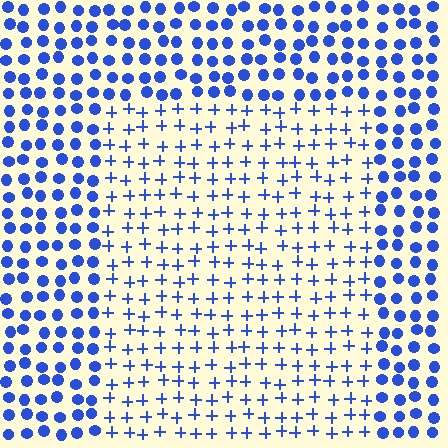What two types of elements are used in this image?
The image uses plus signs inside the rectangle region and circles outside it.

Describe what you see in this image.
The image is filled with small blue elements arranged in a uniform grid. A rectangle-shaped region contains plus signs, while the surrounding area contains circles. The boundary is defined purely by the change in element shape.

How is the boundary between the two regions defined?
The boundary is defined by a change in element shape: plus signs inside vs. circles outside. All elements share the same color and spacing.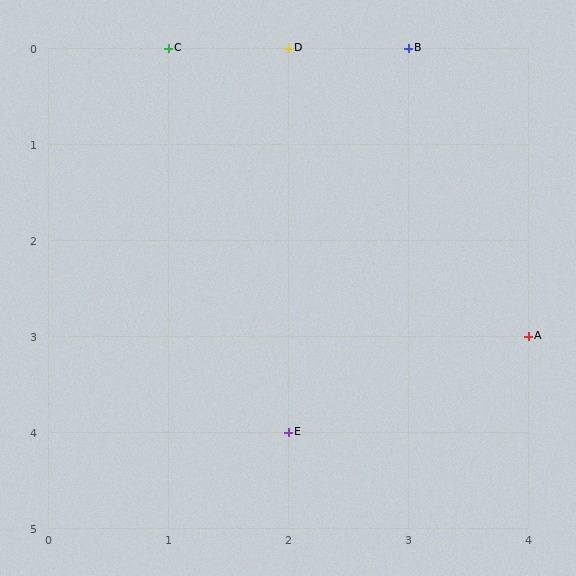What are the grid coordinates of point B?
Point B is at grid coordinates (3, 0).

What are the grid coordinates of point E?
Point E is at grid coordinates (2, 4).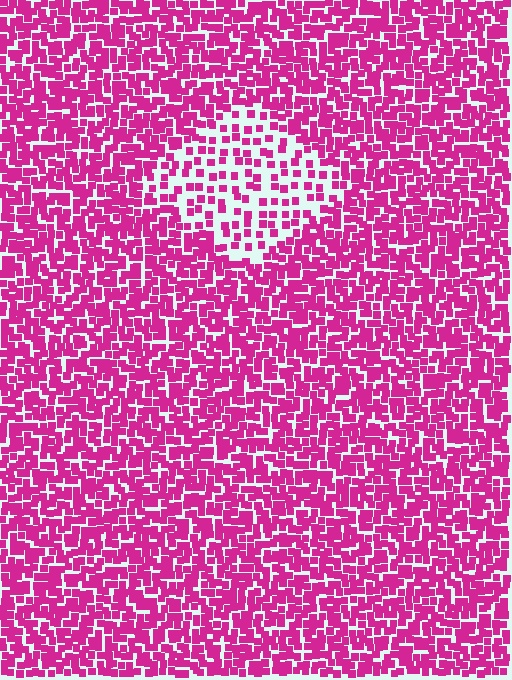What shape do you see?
I see a diamond.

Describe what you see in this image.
The image contains small magenta elements arranged at two different densities. A diamond-shaped region is visible where the elements are less densely packed than the surrounding area.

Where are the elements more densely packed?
The elements are more densely packed outside the diamond boundary.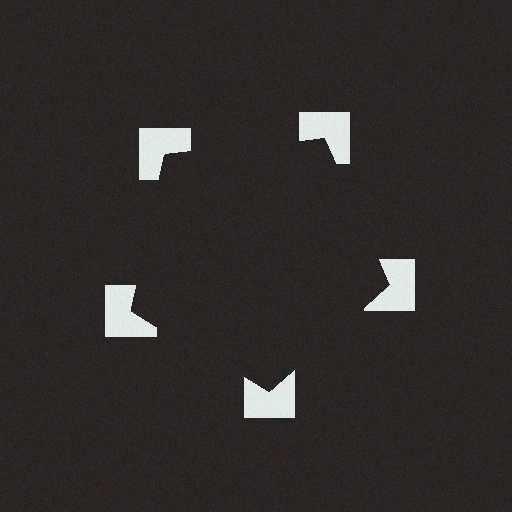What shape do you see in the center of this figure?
An illusory pentagon — its edges are inferred from the aligned wedge cuts in the notched squares, not physically drawn.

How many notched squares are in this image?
There are 5 — one at each vertex of the illusory pentagon.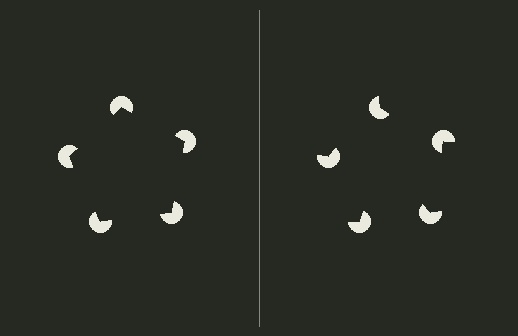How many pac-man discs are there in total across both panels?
10 — 5 on each side.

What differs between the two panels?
The pac-man discs are positioned identically on both sides; only the wedge orientations differ. On the left they align to a pentagon; on the right they are misaligned.